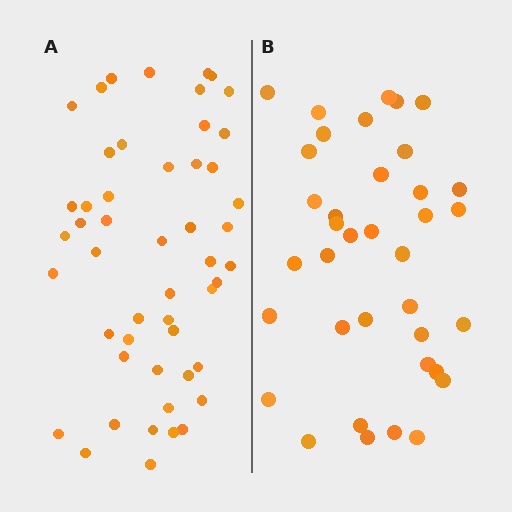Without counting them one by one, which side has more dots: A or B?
Region A (the left region) has more dots.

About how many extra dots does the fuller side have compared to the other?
Region A has approximately 15 more dots than region B.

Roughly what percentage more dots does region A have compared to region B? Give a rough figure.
About 35% more.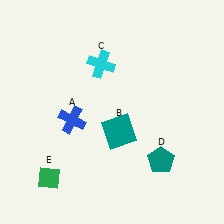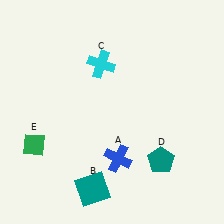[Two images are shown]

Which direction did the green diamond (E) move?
The green diamond (E) moved up.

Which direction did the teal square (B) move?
The teal square (B) moved down.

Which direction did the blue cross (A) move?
The blue cross (A) moved right.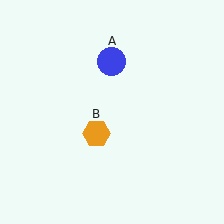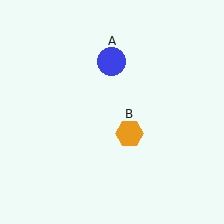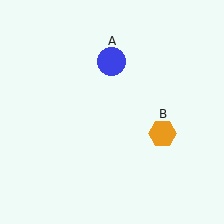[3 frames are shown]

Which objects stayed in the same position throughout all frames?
Blue circle (object A) remained stationary.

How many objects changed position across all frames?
1 object changed position: orange hexagon (object B).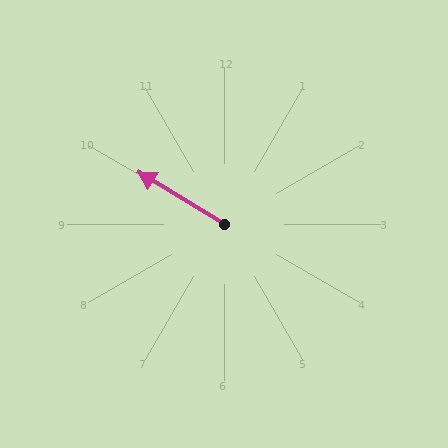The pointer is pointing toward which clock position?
Roughly 10 o'clock.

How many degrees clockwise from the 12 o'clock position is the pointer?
Approximately 301 degrees.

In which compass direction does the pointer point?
Northwest.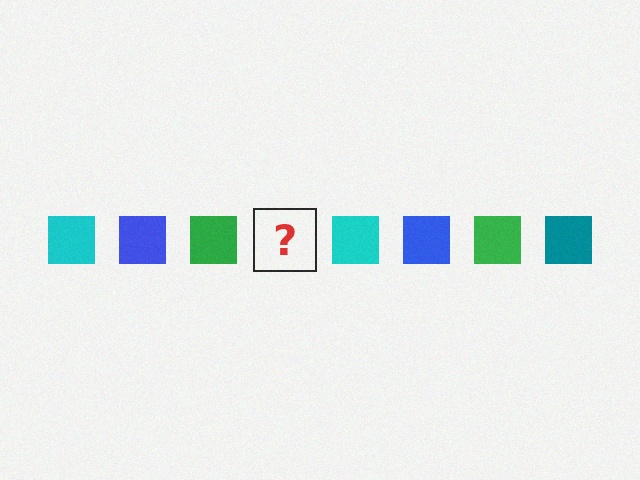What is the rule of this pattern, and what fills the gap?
The rule is that the pattern cycles through cyan, blue, green, teal squares. The gap should be filled with a teal square.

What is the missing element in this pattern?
The missing element is a teal square.